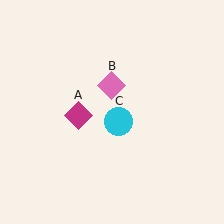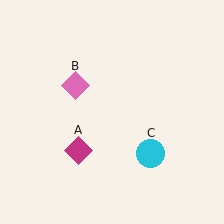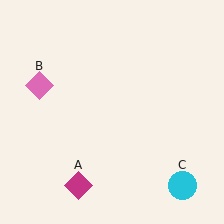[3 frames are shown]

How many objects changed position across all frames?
3 objects changed position: magenta diamond (object A), pink diamond (object B), cyan circle (object C).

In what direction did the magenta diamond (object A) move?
The magenta diamond (object A) moved down.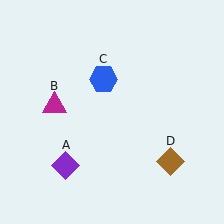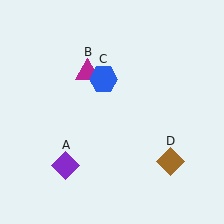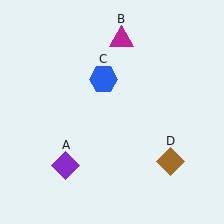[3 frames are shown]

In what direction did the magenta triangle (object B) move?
The magenta triangle (object B) moved up and to the right.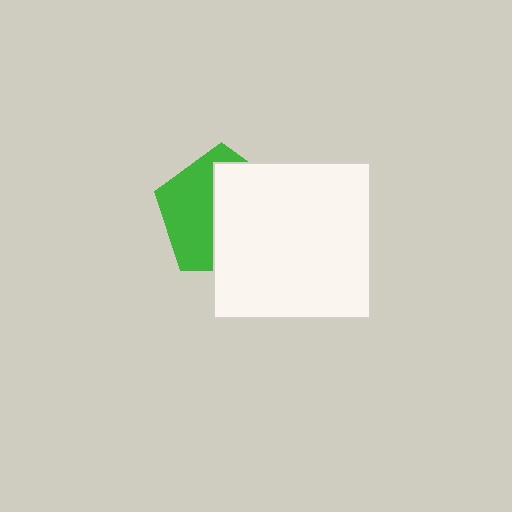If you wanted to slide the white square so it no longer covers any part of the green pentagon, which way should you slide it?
Slide it right — that is the most direct way to separate the two shapes.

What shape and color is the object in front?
The object in front is a white square.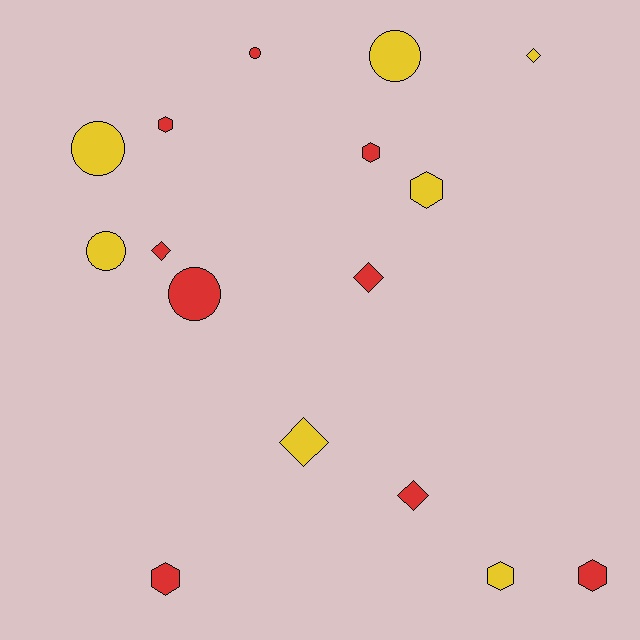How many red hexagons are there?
There are 4 red hexagons.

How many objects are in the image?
There are 16 objects.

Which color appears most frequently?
Red, with 9 objects.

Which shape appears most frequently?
Hexagon, with 6 objects.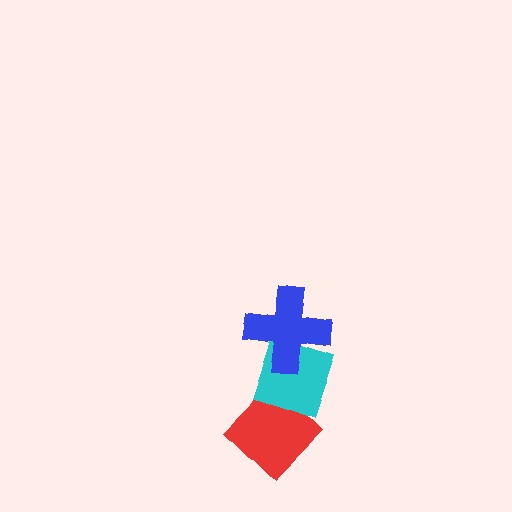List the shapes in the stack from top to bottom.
From top to bottom: the blue cross, the cyan diamond, the red diamond.